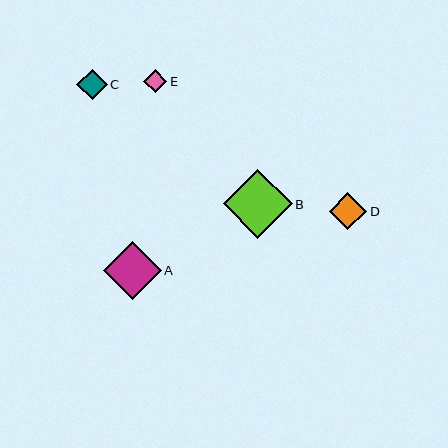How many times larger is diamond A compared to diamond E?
Diamond A is approximately 2.5 times the size of diamond E.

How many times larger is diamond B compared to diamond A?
Diamond B is approximately 1.2 times the size of diamond A.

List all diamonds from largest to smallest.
From largest to smallest: B, A, D, C, E.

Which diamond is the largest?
Diamond B is the largest with a size of approximately 69 pixels.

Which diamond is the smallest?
Diamond E is the smallest with a size of approximately 23 pixels.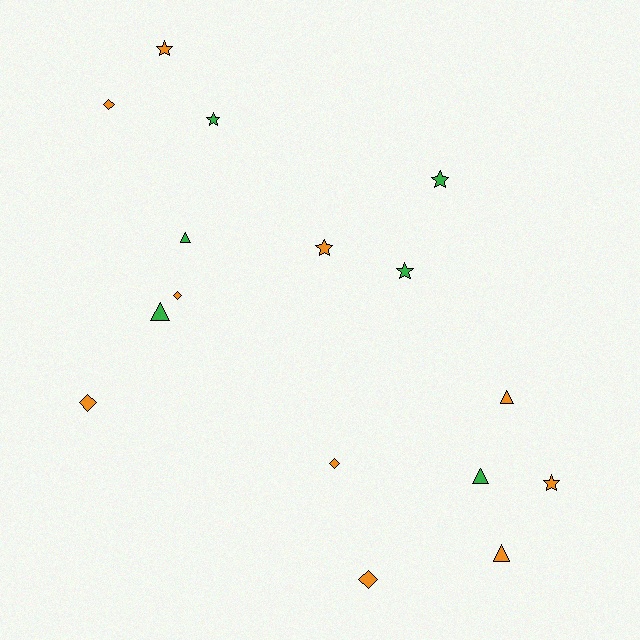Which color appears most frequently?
Orange, with 10 objects.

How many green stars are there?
There are 3 green stars.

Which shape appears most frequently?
Star, with 6 objects.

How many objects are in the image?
There are 16 objects.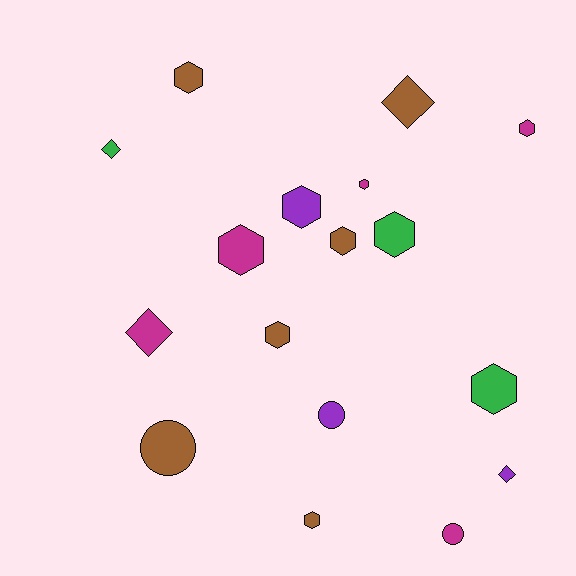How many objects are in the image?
There are 17 objects.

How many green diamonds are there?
There is 1 green diamond.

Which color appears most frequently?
Brown, with 6 objects.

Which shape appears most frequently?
Hexagon, with 10 objects.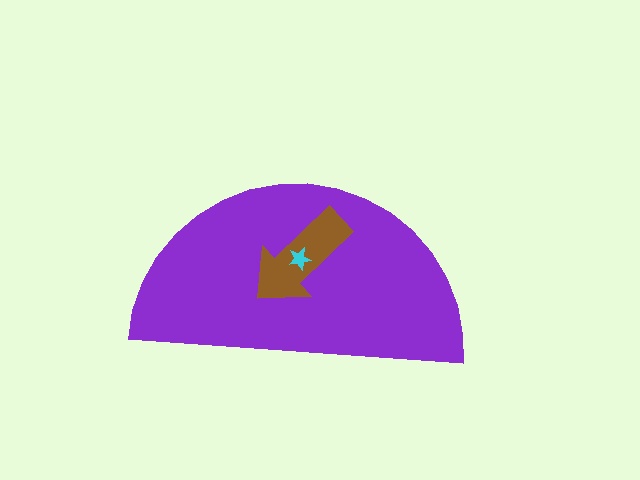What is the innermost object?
The cyan star.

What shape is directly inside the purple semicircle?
The brown arrow.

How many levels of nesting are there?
3.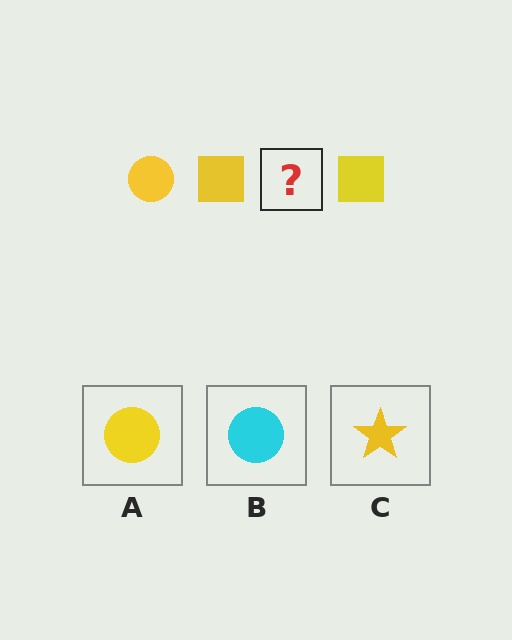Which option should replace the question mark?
Option A.